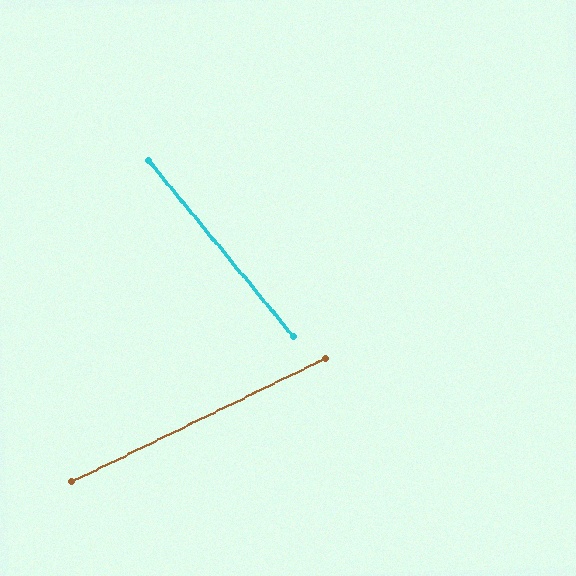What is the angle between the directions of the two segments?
Approximately 76 degrees.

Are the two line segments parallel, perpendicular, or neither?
Neither parallel nor perpendicular — they differ by about 76°.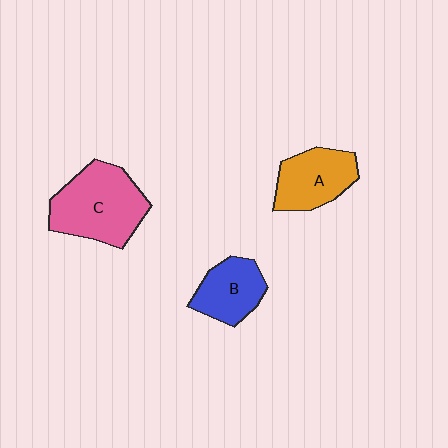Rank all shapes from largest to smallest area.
From largest to smallest: C (pink), A (orange), B (blue).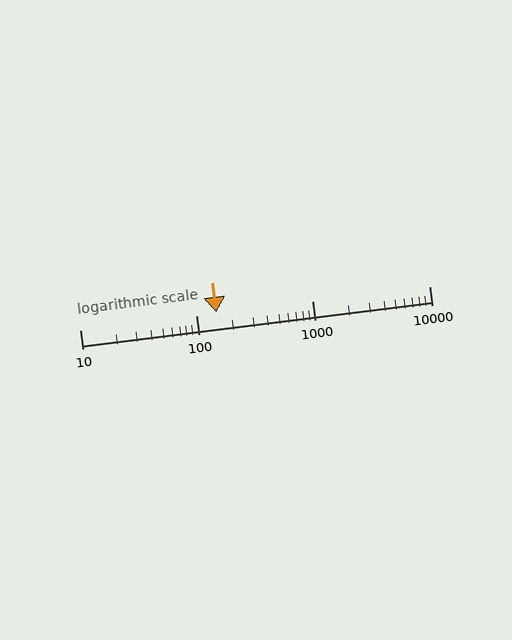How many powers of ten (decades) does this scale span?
The scale spans 3 decades, from 10 to 10000.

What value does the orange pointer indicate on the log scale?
The pointer indicates approximately 150.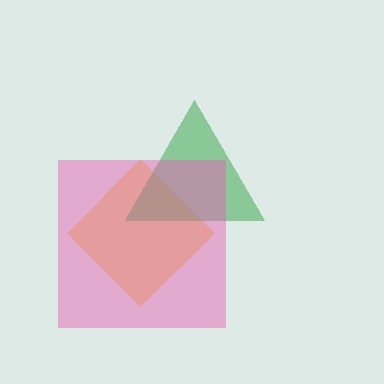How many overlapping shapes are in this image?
There are 3 overlapping shapes in the image.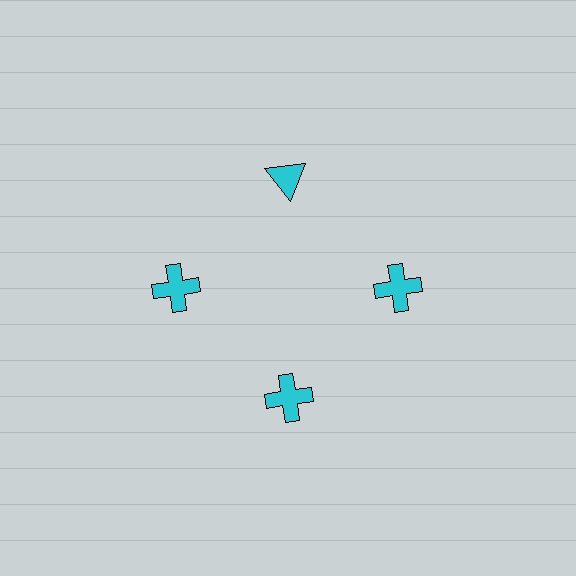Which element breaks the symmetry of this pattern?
The cyan triangle at roughly the 12 o'clock position breaks the symmetry. All other shapes are cyan crosses.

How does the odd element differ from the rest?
It has a different shape: triangle instead of cross.